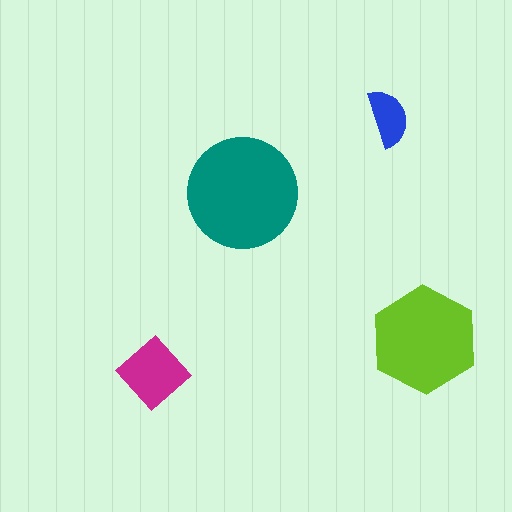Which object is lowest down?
The magenta diamond is bottommost.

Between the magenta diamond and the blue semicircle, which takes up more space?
The magenta diamond.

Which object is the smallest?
The blue semicircle.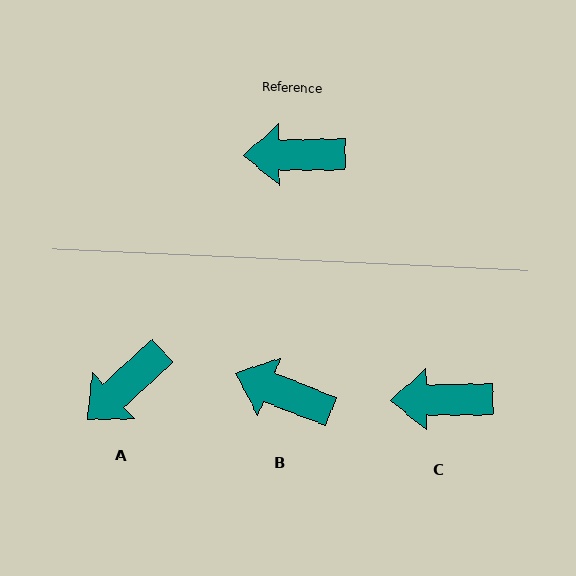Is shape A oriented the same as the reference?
No, it is off by about 42 degrees.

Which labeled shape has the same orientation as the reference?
C.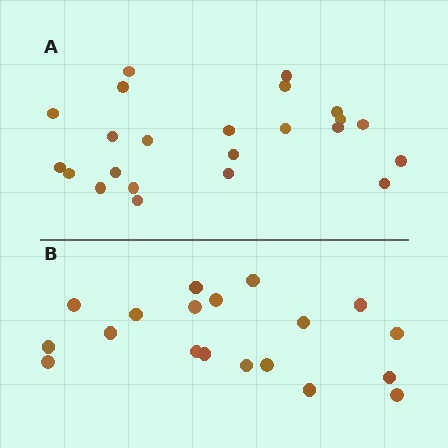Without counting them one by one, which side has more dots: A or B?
Region A (the top region) has more dots.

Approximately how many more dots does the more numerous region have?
Region A has about 4 more dots than region B.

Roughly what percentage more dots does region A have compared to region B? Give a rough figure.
About 20% more.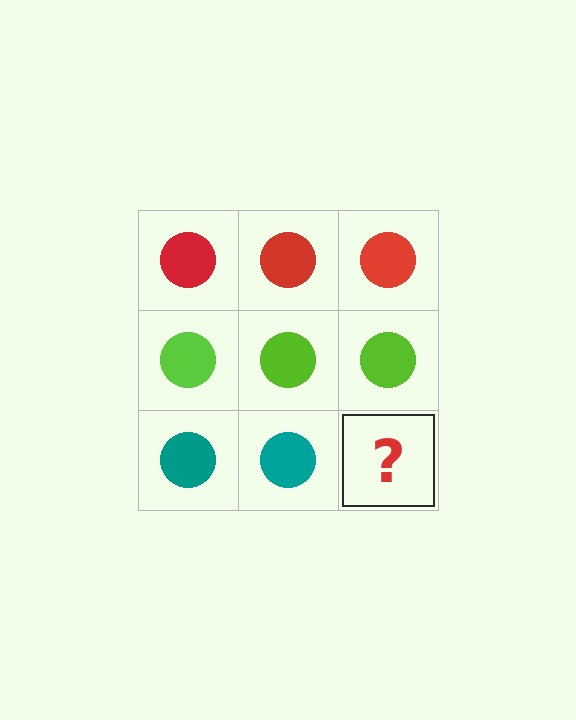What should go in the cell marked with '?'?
The missing cell should contain a teal circle.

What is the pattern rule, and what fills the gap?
The rule is that each row has a consistent color. The gap should be filled with a teal circle.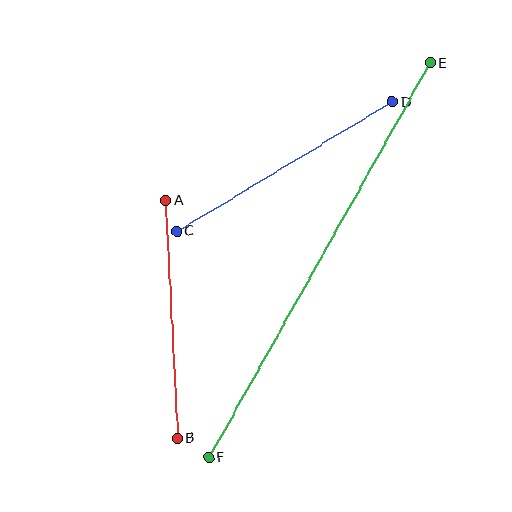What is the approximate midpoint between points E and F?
The midpoint is at approximately (319, 260) pixels.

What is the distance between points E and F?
The distance is approximately 453 pixels.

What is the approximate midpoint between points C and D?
The midpoint is at approximately (285, 166) pixels.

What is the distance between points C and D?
The distance is approximately 251 pixels.